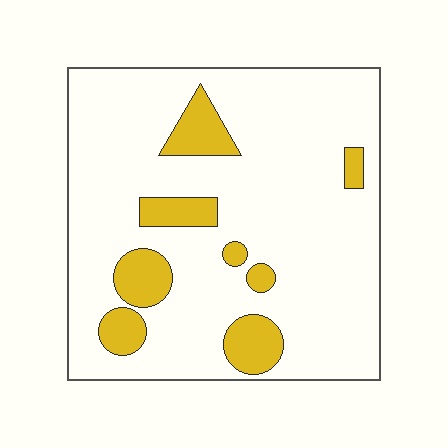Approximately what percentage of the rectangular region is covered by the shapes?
Approximately 15%.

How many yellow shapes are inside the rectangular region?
8.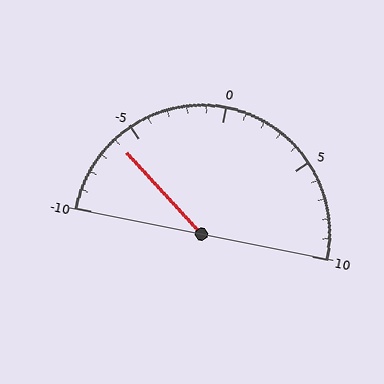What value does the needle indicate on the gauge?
The needle indicates approximately -6.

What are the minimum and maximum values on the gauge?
The gauge ranges from -10 to 10.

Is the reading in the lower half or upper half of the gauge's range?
The reading is in the lower half of the range (-10 to 10).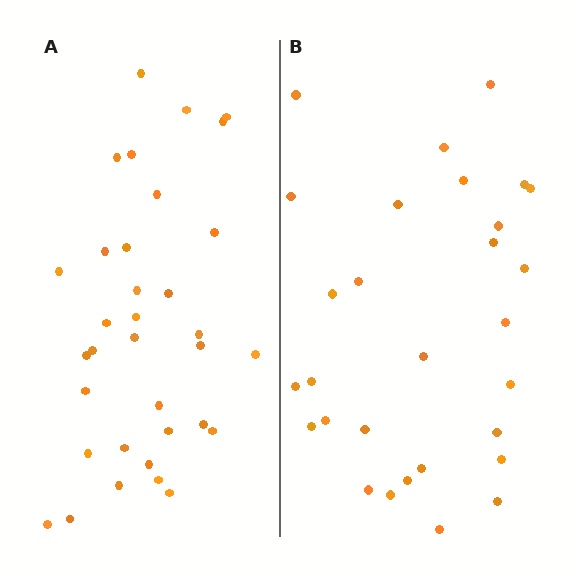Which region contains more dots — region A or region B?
Region A (the left region) has more dots.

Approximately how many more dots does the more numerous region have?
Region A has about 5 more dots than region B.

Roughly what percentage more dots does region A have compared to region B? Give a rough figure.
About 15% more.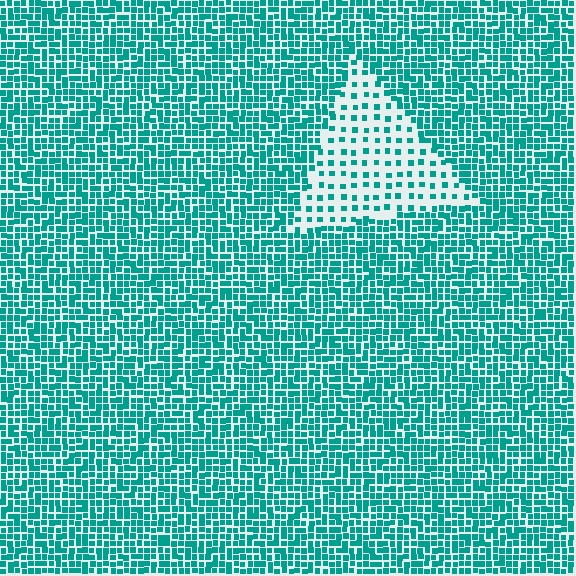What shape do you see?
I see a triangle.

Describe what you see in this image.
The image contains small teal elements arranged at two different densities. A triangle-shaped region is visible where the elements are less densely packed than the surrounding area.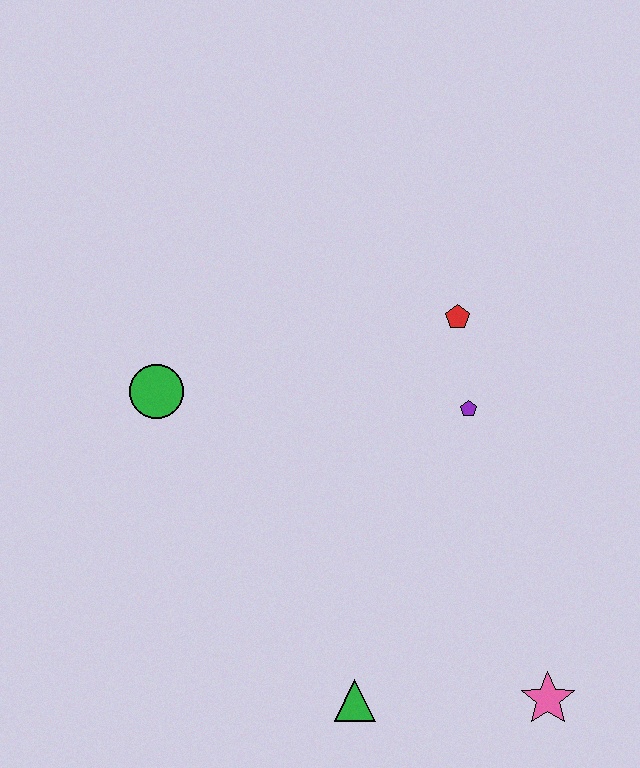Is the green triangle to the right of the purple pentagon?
No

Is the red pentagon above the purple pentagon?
Yes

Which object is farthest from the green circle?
The pink star is farthest from the green circle.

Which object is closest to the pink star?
The green triangle is closest to the pink star.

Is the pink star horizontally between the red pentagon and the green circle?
No